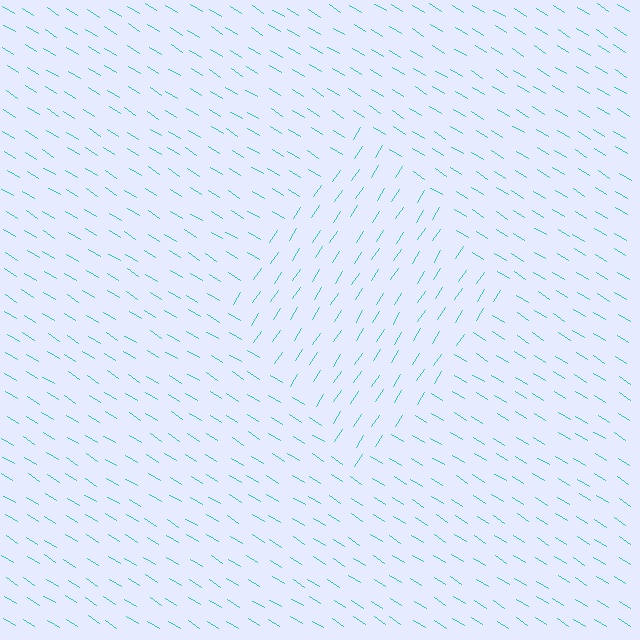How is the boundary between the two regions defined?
The boundary is defined purely by a change in line orientation (approximately 89 degrees difference). All lines are the same color and thickness.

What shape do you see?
I see a diamond.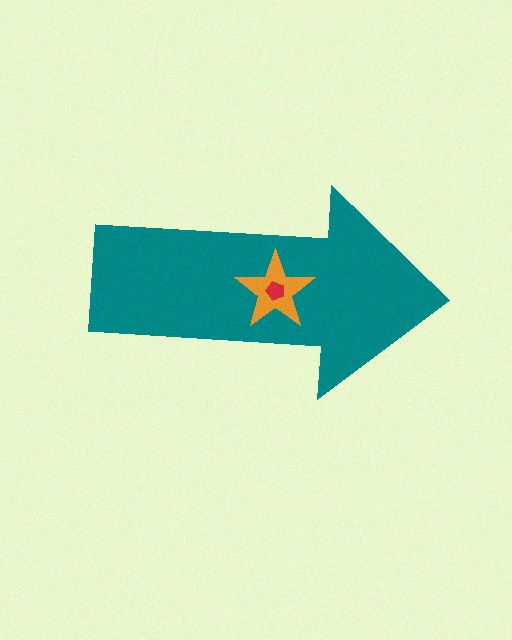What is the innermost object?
The red pentagon.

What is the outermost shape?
The teal arrow.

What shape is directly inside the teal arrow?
The orange star.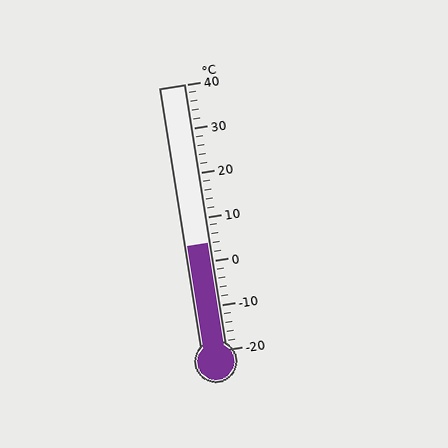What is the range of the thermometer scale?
The thermometer scale ranges from -20°C to 40°C.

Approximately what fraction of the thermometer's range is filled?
The thermometer is filled to approximately 40% of its range.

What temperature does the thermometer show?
The thermometer shows approximately 4°C.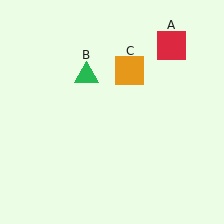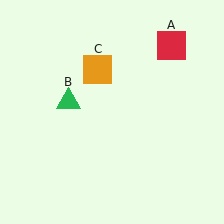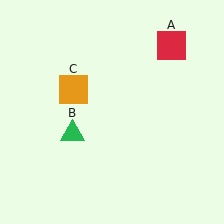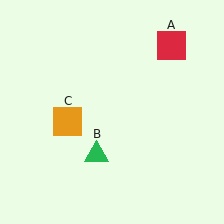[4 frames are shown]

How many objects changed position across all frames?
2 objects changed position: green triangle (object B), orange square (object C).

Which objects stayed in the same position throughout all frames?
Red square (object A) remained stationary.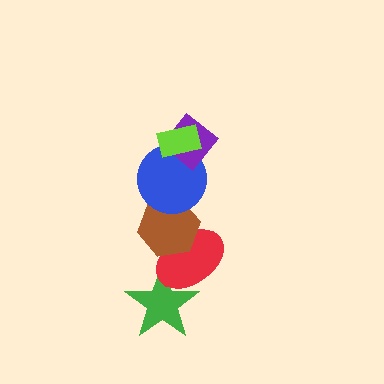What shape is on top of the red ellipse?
The brown hexagon is on top of the red ellipse.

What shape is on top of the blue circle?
The purple diamond is on top of the blue circle.